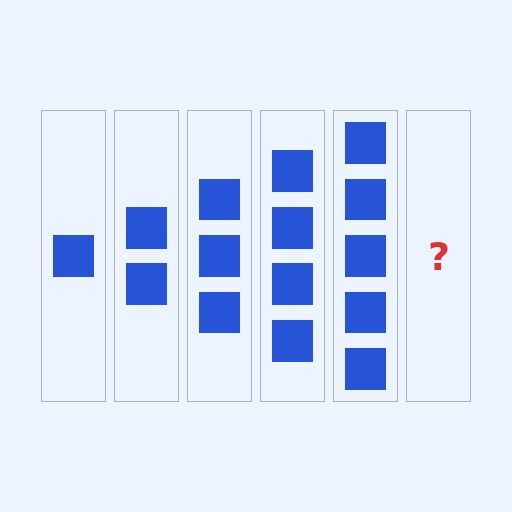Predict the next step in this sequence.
The next step is 6 squares.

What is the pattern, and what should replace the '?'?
The pattern is that each step adds one more square. The '?' should be 6 squares.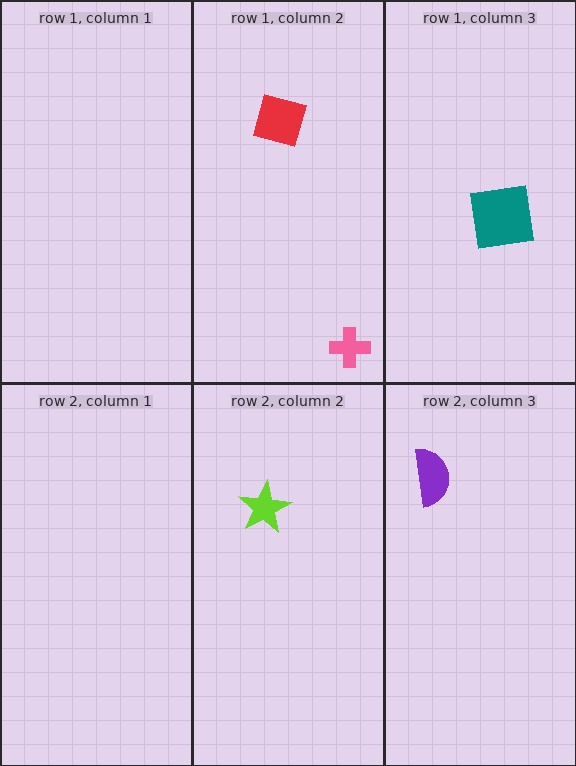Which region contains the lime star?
The row 2, column 2 region.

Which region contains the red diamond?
The row 1, column 2 region.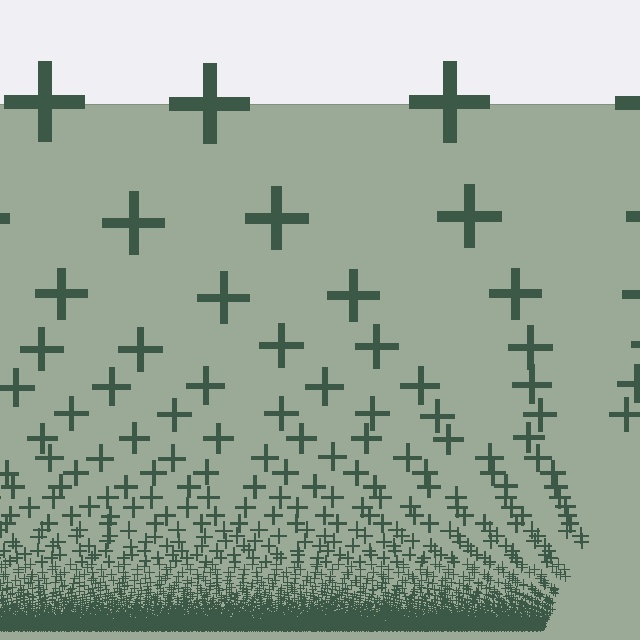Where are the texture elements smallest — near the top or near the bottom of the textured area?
Near the bottom.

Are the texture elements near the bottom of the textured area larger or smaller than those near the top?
Smaller. The gradient is inverted — elements near the bottom are smaller and denser.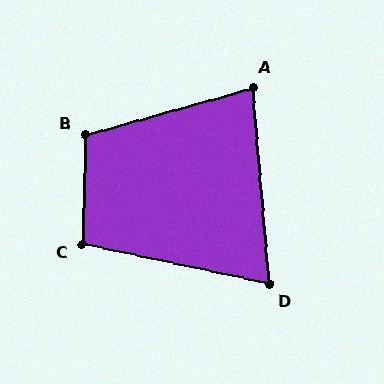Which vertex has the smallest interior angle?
D, at approximately 73 degrees.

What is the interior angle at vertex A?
Approximately 79 degrees (acute).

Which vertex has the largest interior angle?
B, at approximately 107 degrees.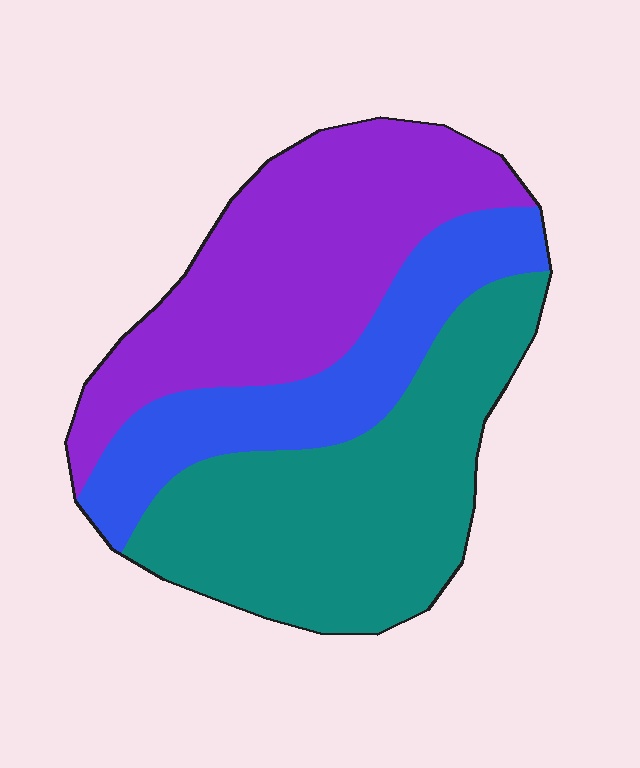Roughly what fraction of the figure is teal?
Teal covers 39% of the figure.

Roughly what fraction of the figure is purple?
Purple covers roughly 35% of the figure.